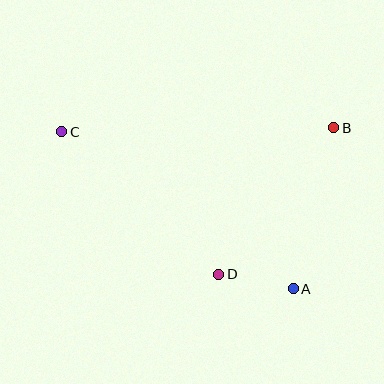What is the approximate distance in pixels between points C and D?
The distance between C and D is approximately 212 pixels.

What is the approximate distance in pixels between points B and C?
The distance between B and C is approximately 272 pixels.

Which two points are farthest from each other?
Points A and C are farthest from each other.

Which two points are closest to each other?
Points A and D are closest to each other.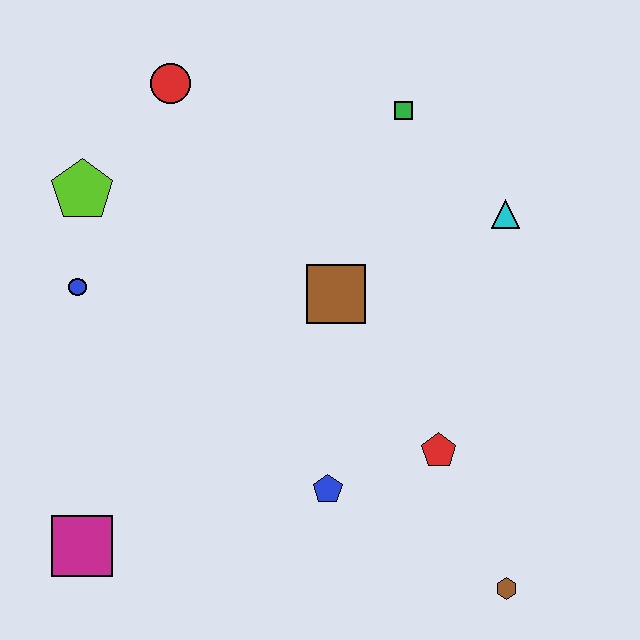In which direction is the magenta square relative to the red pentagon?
The magenta square is to the left of the red pentagon.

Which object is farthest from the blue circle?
The brown hexagon is farthest from the blue circle.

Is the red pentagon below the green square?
Yes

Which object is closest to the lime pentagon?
The blue circle is closest to the lime pentagon.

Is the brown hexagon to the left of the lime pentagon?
No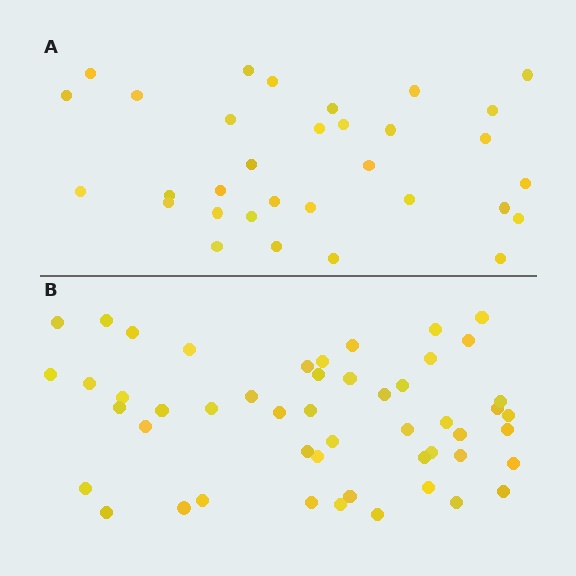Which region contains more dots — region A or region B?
Region B (the bottom region) has more dots.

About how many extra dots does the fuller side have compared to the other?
Region B has approximately 20 more dots than region A.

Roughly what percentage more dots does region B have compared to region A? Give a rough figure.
About 55% more.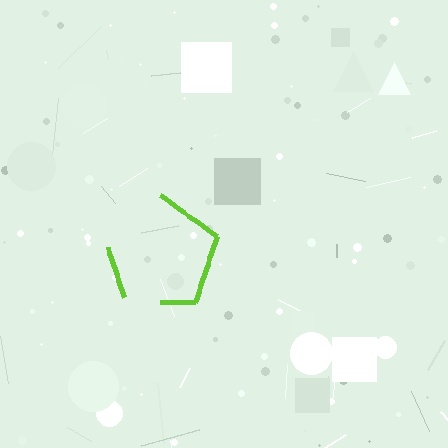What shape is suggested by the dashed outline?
The dashed outline suggests a pentagon.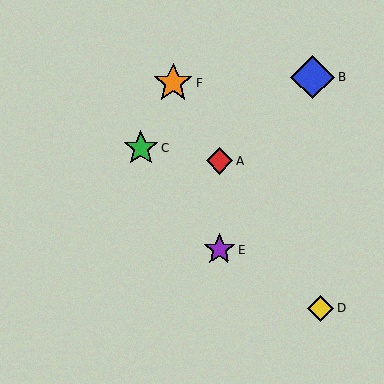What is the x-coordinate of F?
Object F is at x≈173.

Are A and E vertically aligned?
Yes, both are at x≈220.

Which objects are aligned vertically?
Objects A, E are aligned vertically.